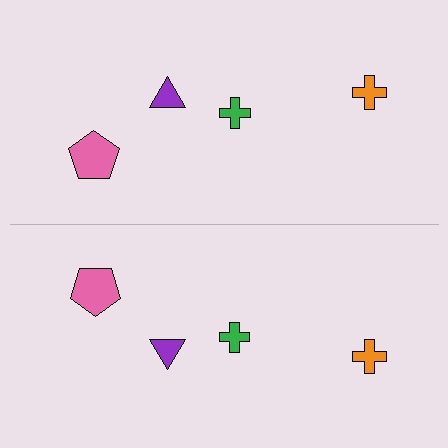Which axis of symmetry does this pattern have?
The pattern has a horizontal axis of symmetry running through the center of the image.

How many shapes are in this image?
There are 8 shapes in this image.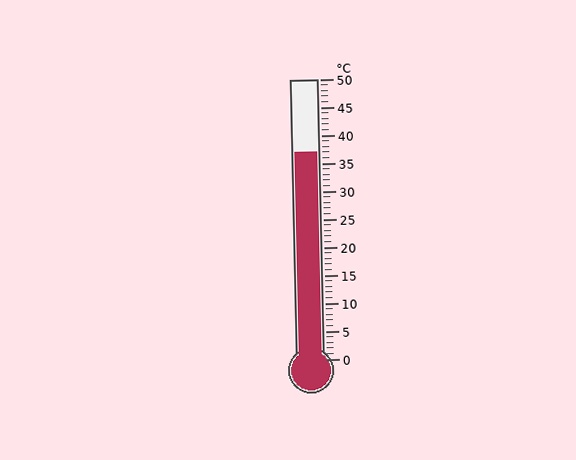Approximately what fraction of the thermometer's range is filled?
The thermometer is filled to approximately 75% of its range.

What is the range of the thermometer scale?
The thermometer scale ranges from 0°C to 50°C.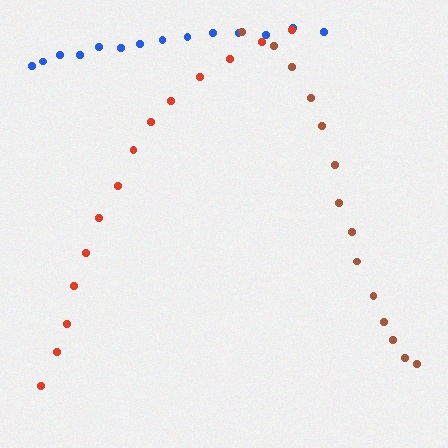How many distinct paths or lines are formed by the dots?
There are 3 distinct paths.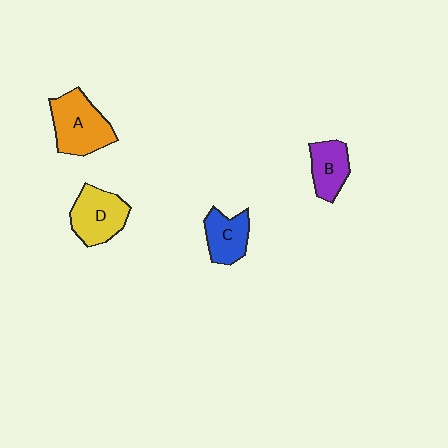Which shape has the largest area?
Shape A (orange).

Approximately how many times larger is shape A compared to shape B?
Approximately 1.6 times.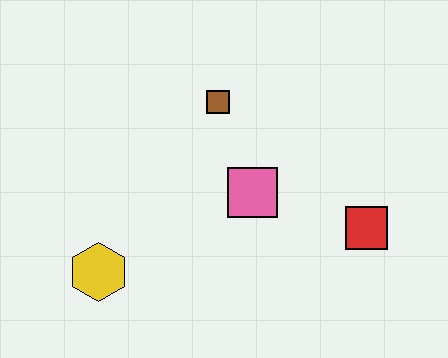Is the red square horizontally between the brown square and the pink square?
No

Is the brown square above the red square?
Yes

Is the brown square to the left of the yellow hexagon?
No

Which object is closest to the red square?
The pink square is closest to the red square.